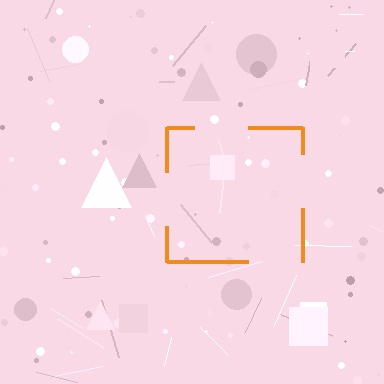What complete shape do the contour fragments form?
The contour fragments form a square.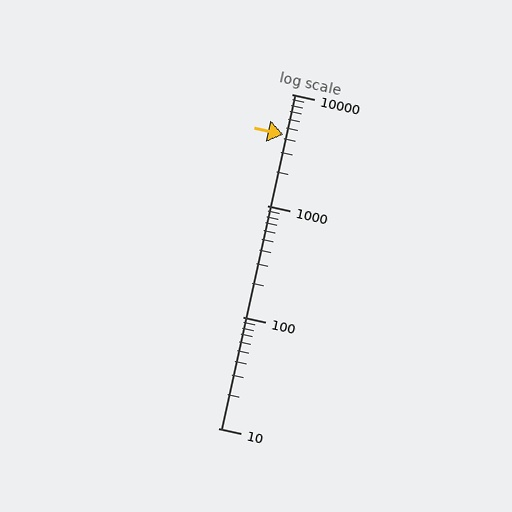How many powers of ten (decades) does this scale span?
The scale spans 3 decades, from 10 to 10000.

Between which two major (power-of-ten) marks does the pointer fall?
The pointer is between 1000 and 10000.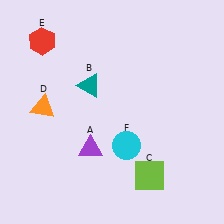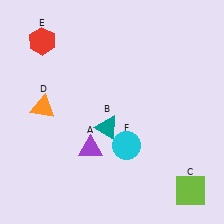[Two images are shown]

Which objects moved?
The objects that moved are: the teal triangle (B), the lime square (C).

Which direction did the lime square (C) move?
The lime square (C) moved right.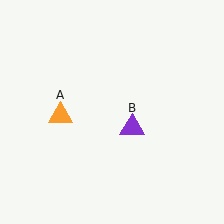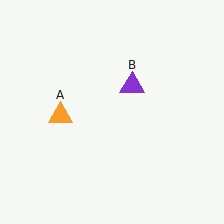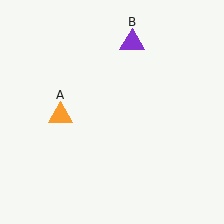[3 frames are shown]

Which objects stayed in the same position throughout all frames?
Orange triangle (object A) remained stationary.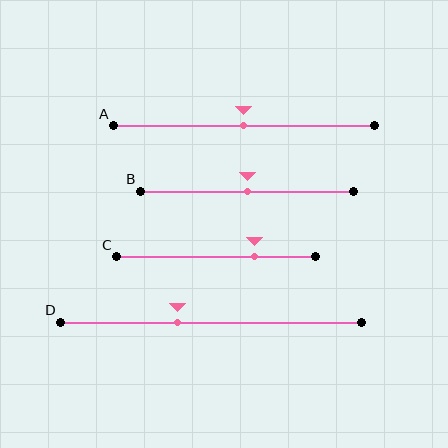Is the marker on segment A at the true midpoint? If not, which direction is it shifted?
Yes, the marker on segment A is at the true midpoint.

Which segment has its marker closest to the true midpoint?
Segment A has its marker closest to the true midpoint.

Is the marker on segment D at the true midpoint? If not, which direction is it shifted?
No, the marker on segment D is shifted to the left by about 11% of the segment length.